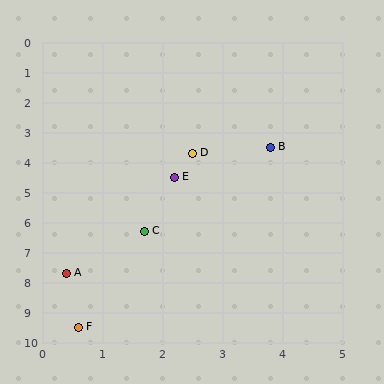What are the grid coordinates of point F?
Point F is at approximately (0.6, 9.5).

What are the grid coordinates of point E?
Point E is at approximately (2.2, 4.5).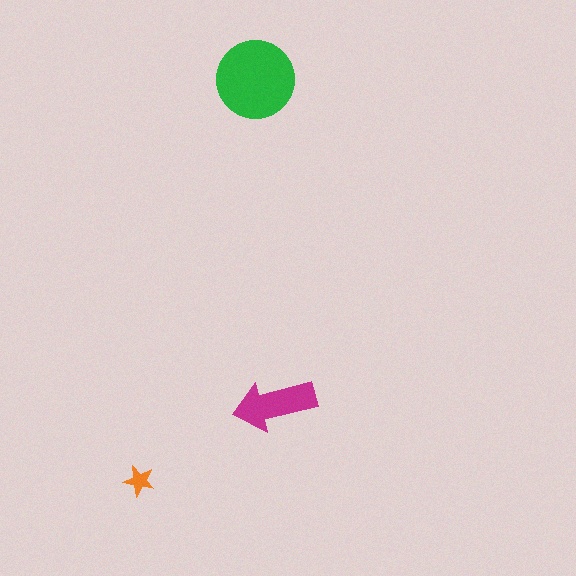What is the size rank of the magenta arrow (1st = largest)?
2nd.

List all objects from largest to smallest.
The green circle, the magenta arrow, the orange star.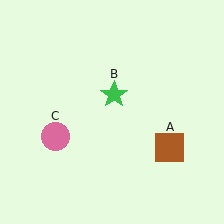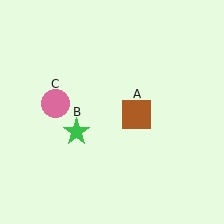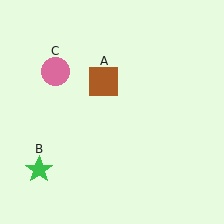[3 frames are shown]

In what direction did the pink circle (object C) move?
The pink circle (object C) moved up.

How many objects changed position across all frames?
3 objects changed position: brown square (object A), green star (object B), pink circle (object C).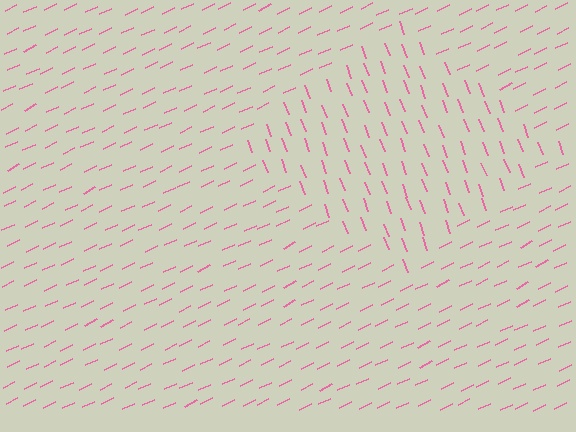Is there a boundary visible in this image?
Yes, there is a texture boundary formed by a change in line orientation.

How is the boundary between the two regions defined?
The boundary is defined purely by a change in line orientation (approximately 85 degrees difference). All lines are the same color and thickness.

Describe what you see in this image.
The image is filled with small pink line segments. A diamond region in the image has lines oriented differently from the surrounding lines, creating a visible texture boundary.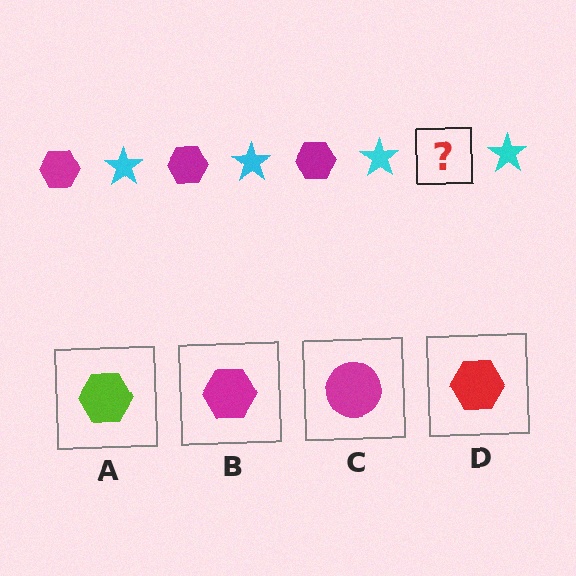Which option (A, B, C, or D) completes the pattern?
B.